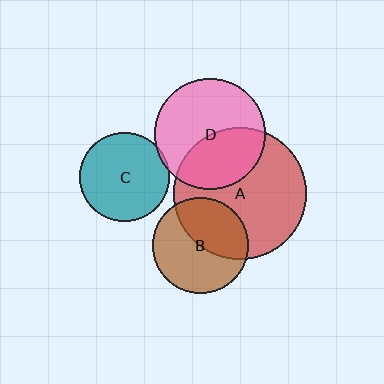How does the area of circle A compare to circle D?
Approximately 1.4 times.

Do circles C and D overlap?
Yes.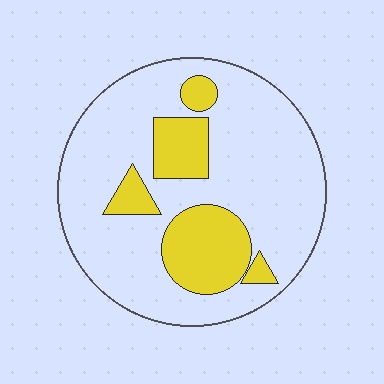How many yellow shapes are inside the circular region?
5.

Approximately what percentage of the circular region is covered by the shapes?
Approximately 25%.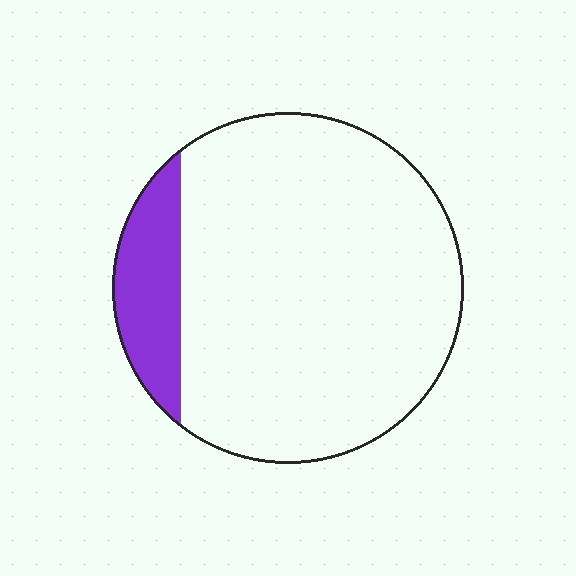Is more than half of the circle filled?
No.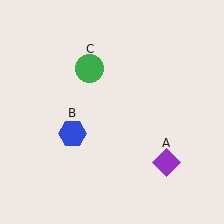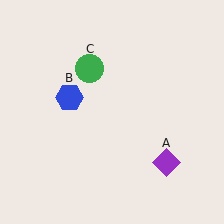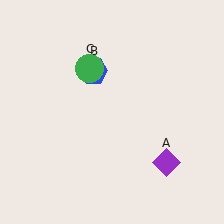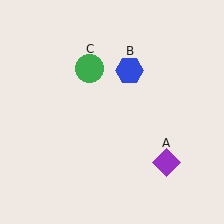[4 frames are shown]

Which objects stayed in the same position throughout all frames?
Purple diamond (object A) and green circle (object C) remained stationary.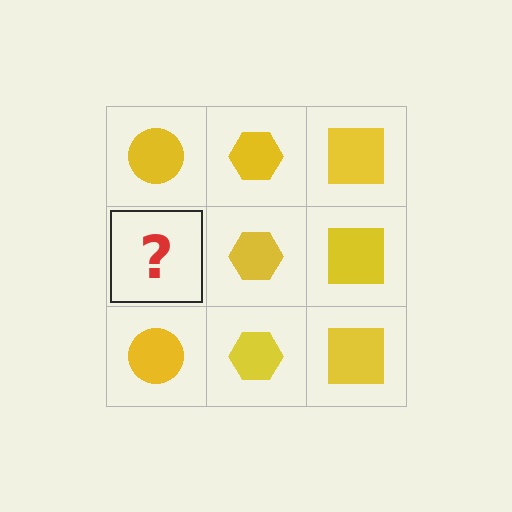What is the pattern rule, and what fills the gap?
The rule is that each column has a consistent shape. The gap should be filled with a yellow circle.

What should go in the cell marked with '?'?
The missing cell should contain a yellow circle.